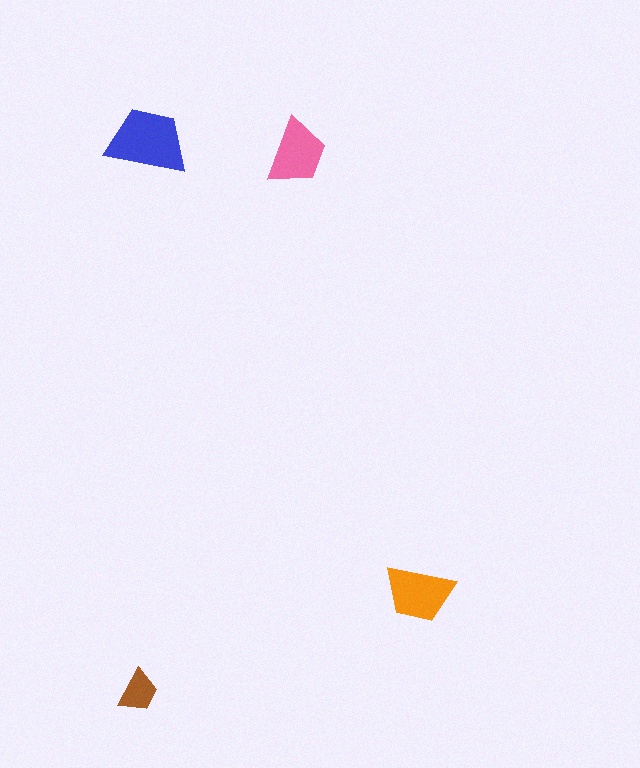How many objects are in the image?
There are 4 objects in the image.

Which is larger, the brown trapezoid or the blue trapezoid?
The blue one.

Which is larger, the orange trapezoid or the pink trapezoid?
The orange one.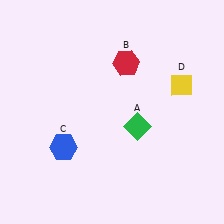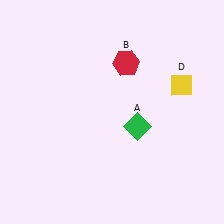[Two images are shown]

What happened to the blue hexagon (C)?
The blue hexagon (C) was removed in Image 2. It was in the bottom-left area of Image 1.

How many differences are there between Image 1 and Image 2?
There is 1 difference between the two images.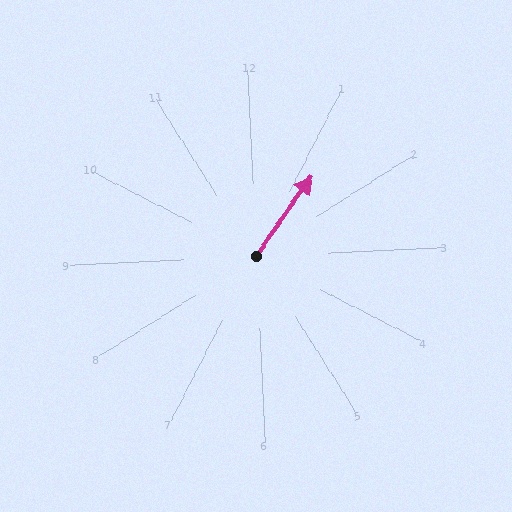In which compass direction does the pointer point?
Northeast.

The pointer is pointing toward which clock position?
Roughly 1 o'clock.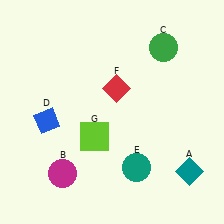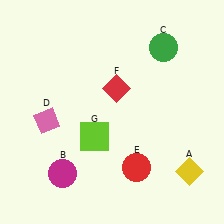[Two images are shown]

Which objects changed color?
A changed from teal to yellow. D changed from blue to pink. E changed from teal to red.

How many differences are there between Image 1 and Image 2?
There are 3 differences between the two images.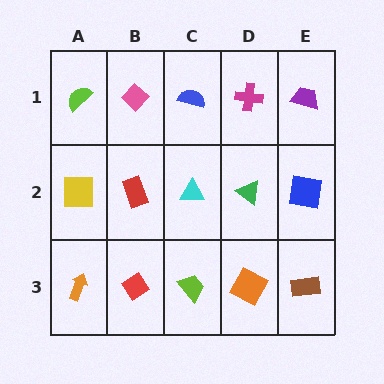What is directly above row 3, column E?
A blue square.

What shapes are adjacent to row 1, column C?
A cyan triangle (row 2, column C), a pink diamond (row 1, column B), a magenta cross (row 1, column D).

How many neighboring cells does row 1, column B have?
3.